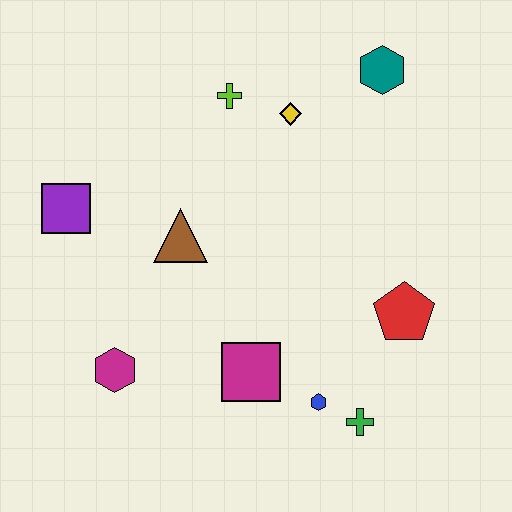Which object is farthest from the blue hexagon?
The teal hexagon is farthest from the blue hexagon.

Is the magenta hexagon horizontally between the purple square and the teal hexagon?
Yes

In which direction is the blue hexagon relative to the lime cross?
The blue hexagon is below the lime cross.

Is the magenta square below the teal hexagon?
Yes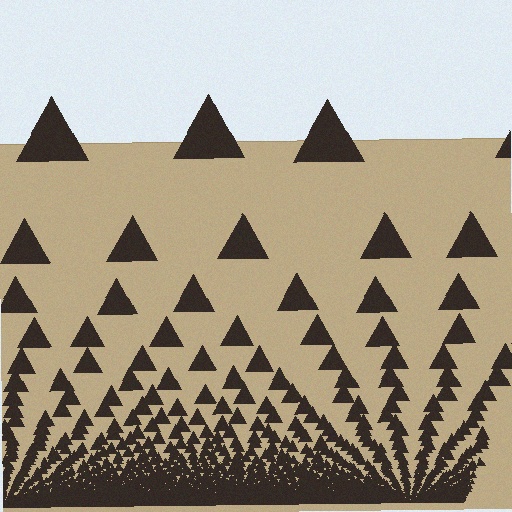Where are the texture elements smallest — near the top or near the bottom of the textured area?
Near the bottom.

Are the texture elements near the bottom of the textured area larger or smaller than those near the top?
Smaller. The gradient is inverted — elements near the bottom are smaller and denser.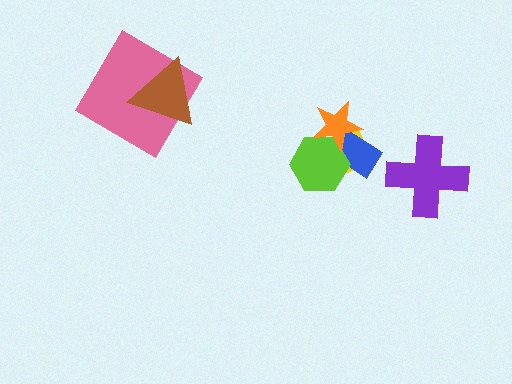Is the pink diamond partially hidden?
Yes, it is partially covered by another shape.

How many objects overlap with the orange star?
3 objects overlap with the orange star.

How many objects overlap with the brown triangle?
1 object overlaps with the brown triangle.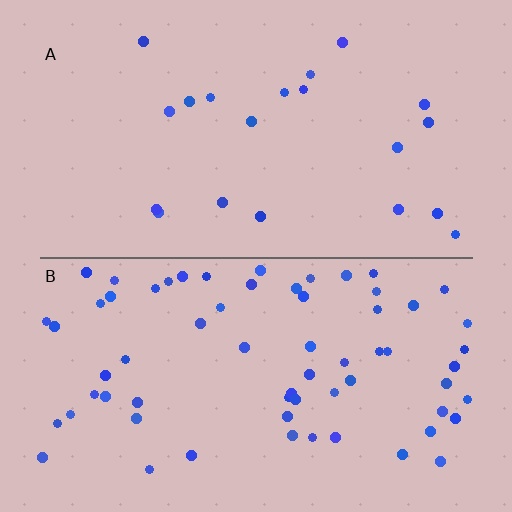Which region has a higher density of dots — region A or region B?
B (the bottom).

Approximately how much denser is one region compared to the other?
Approximately 3.2× — region B over region A.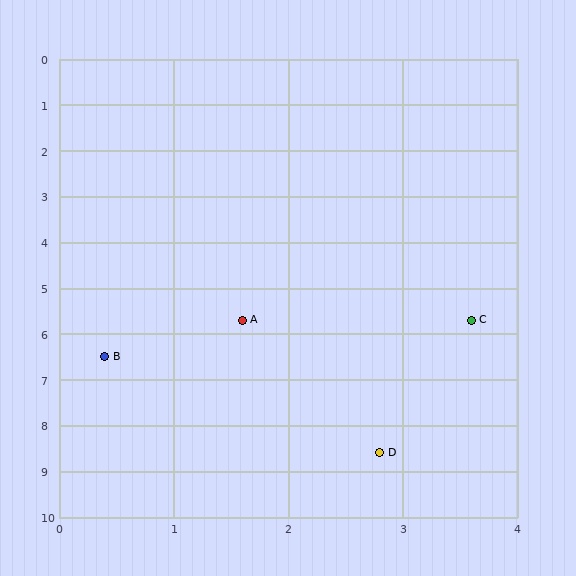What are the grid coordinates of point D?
Point D is at approximately (2.8, 8.6).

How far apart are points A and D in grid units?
Points A and D are about 3.1 grid units apart.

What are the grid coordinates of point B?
Point B is at approximately (0.4, 6.5).